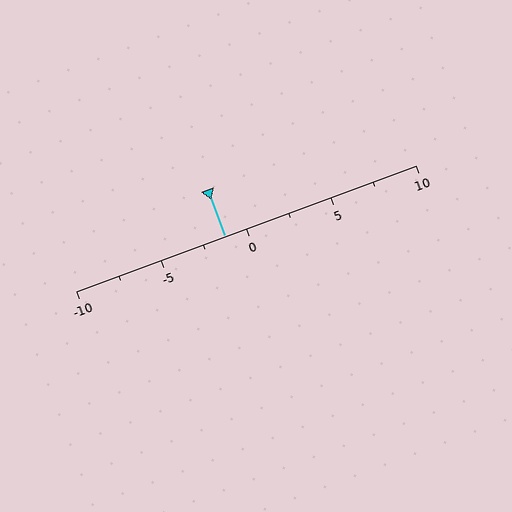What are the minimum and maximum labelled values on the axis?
The axis runs from -10 to 10.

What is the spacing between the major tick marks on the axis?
The major ticks are spaced 5 apart.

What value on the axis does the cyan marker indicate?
The marker indicates approximately -1.2.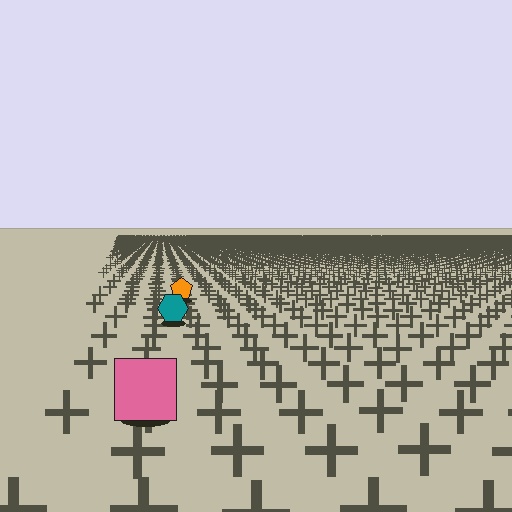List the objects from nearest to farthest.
From nearest to farthest: the pink square, the teal hexagon, the orange pentagon.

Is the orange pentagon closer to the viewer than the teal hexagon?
No. The teal hexagon is closer — you can tell from the texture gradient: the ground texture is coarser near it.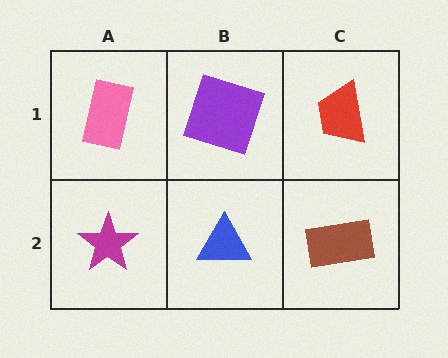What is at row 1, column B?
A purple square.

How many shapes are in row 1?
3 shapes.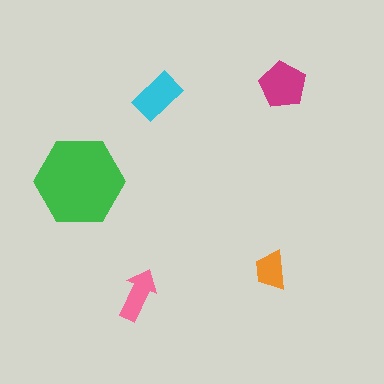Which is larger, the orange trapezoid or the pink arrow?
The pink arrow.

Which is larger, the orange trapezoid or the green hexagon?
The green hexagon.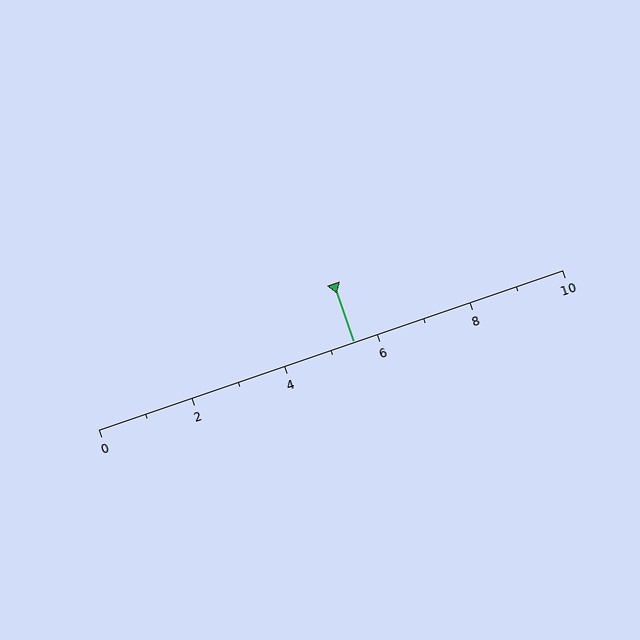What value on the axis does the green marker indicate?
The marker indicates approximately 5.5.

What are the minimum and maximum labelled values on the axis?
The axis runs from 0 to 10.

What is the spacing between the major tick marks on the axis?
The major ticks are spaced 2 apart.